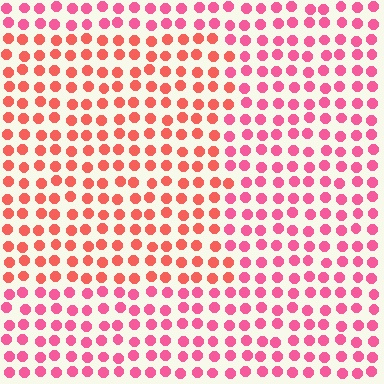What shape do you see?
I see a rectangle.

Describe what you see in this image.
The image is filled with small pink elements in a uniform arrangement. A rectangle-shaped region is visible where the elements are tinted to a slightly different hue, forming a subtle color boundary.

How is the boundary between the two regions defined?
The boundary is defined purely by a slight shift in hue (about 28 degrees). Spacing, size, and orientation are identical on both sides.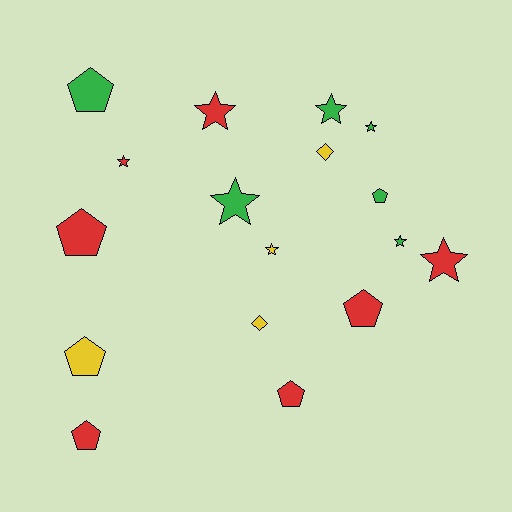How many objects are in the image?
There are 17 objects.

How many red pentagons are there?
There are 4 red pentagons.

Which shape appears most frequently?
Star, with 8 objects.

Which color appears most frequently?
Red, with 7 objects.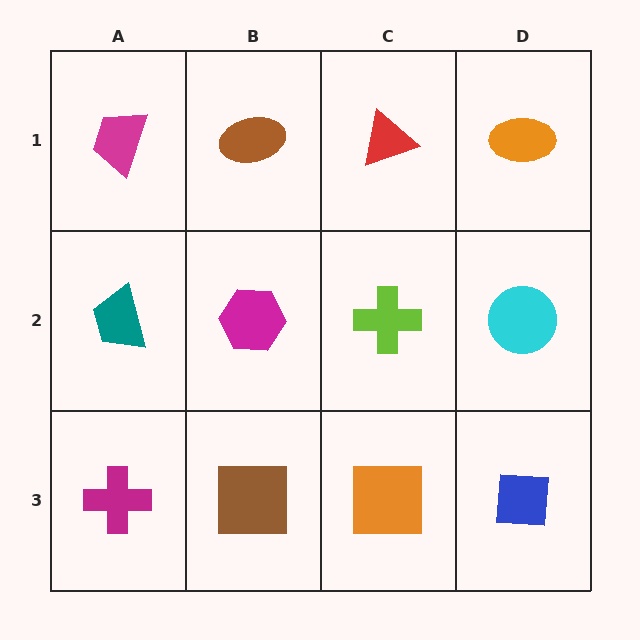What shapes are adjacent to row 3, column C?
A lime cross (row 2, column C), a brown square (row 3, column B), a blue square (row 3, column D).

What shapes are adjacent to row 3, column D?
A cyan circle (row 2, column D), an orange square (row 3, column C).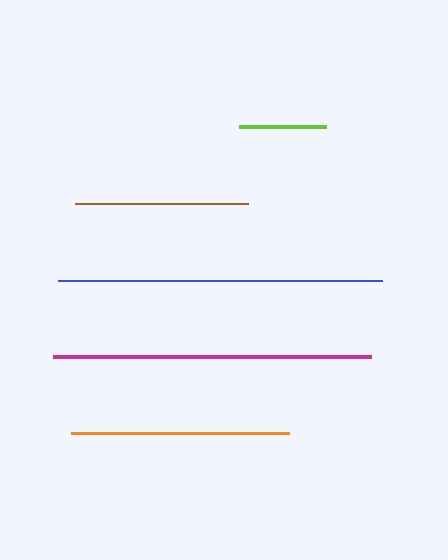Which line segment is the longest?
The blue line is the longest at approximately 324 pixels.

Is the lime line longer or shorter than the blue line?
The blue line is longer than the lime line.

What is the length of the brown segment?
The brown segment is approximately 173 pixels long.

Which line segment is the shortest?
The lime line is the shortest at approximately 87 pixels.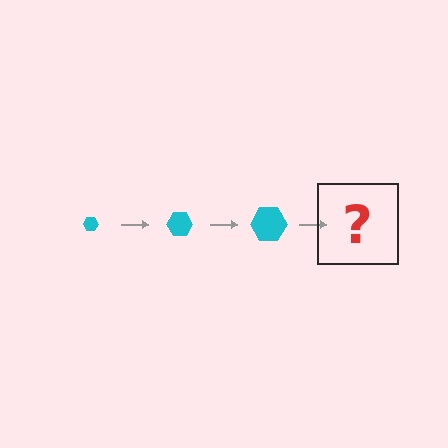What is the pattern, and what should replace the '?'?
The pattern is that the hexagon gets progressively larger each step. The '?' should be a cyan hexagon, larger than the previous one.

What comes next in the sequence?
The next element should be a cyan hexagon, larger than the previous one.